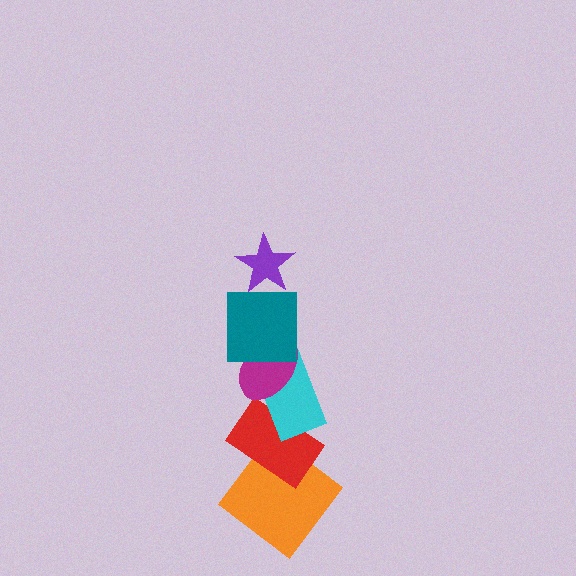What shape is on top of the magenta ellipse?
The teal square is on top of the magenta ellipse.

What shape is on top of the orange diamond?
The red rectangle is on top of the orange diamond.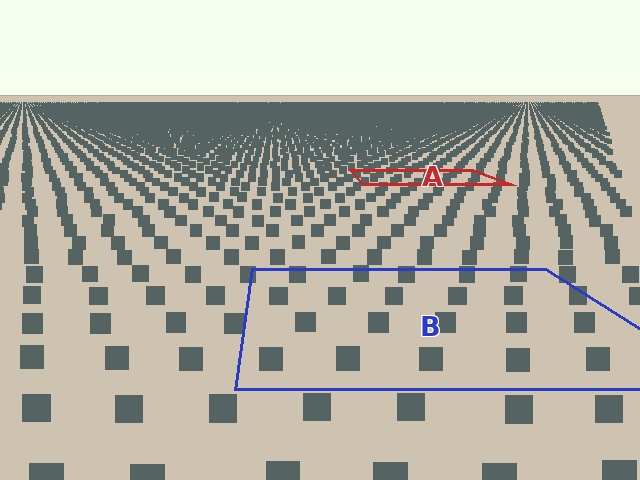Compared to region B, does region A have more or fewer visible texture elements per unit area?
Region A has more texture elements per unit area — they are packed more densely because it is farther away.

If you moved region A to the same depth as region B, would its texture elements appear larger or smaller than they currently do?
They would appear larger. At a closer depth, the same texture elements are projected at a bigger on-screen size.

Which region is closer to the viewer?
Region B is closer. The texture elements there are larger and more spread out.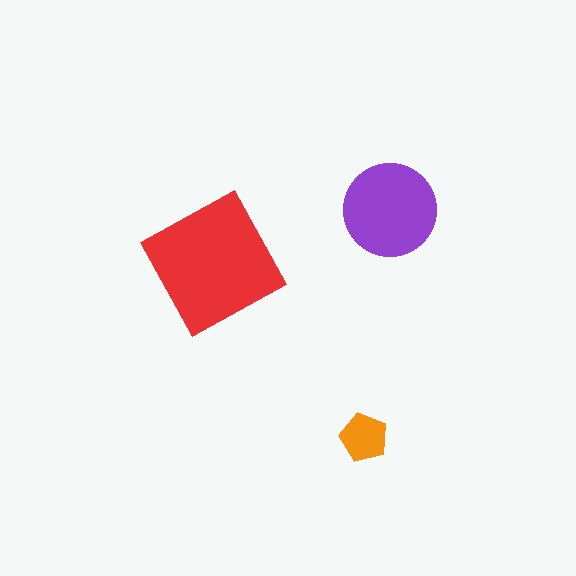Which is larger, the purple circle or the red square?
The red square.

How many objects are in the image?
There are 3 objects in the image.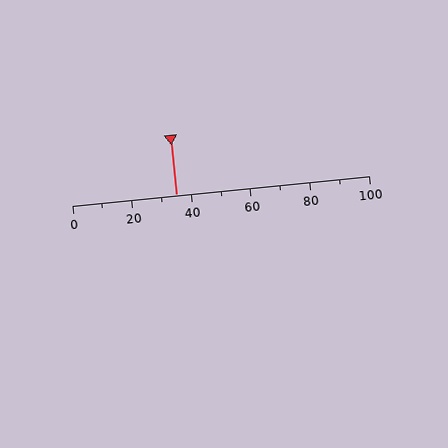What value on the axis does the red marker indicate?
The marker indicates approximately 35.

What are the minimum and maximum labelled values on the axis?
The axis runs from 0 to 100.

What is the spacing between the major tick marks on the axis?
The major ticks are spaced 20 apart.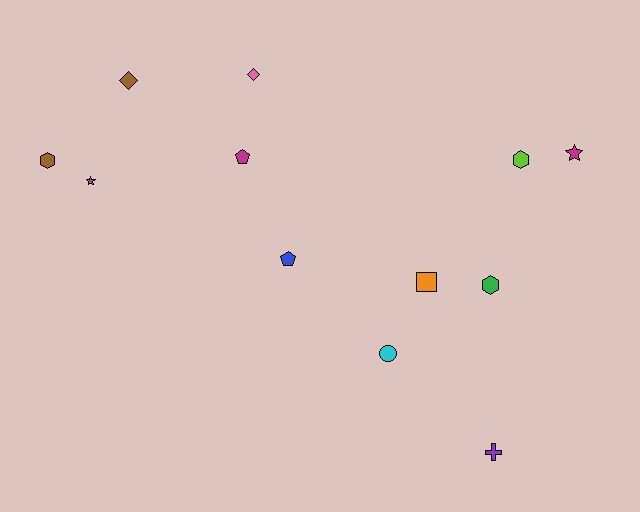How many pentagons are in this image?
There are 2 pentagons.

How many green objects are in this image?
There is 1 green object.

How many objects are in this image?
There are 12 objects.